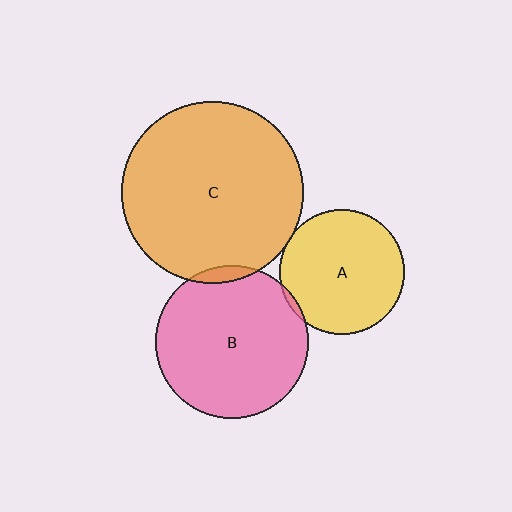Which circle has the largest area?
Circle C (orange).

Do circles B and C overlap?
Yes.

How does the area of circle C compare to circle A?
Approximately 2.2 times.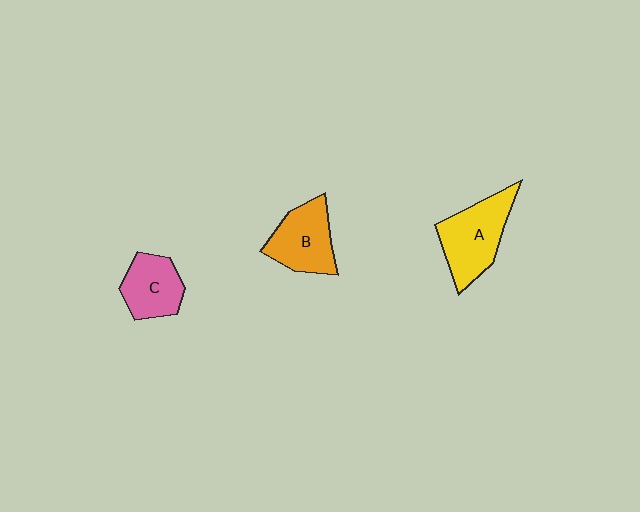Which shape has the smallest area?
Shape C (pink).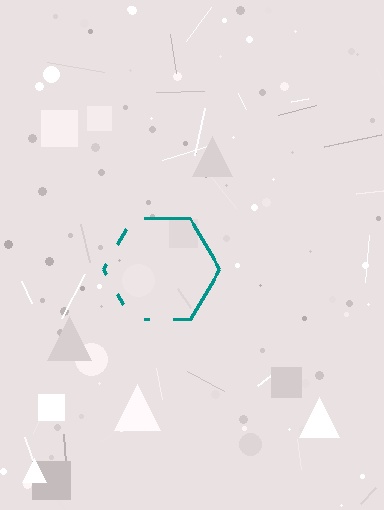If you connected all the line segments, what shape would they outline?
They would outline a hexagon.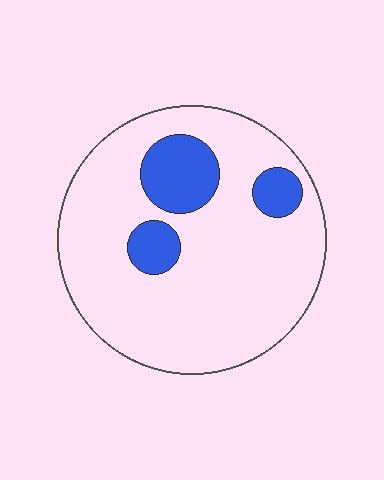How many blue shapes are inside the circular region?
3.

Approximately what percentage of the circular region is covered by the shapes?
Approximately 15%.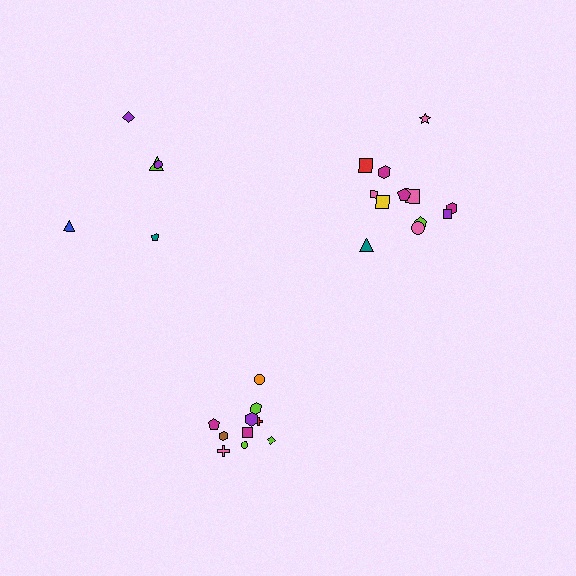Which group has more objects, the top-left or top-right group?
The top-right group.